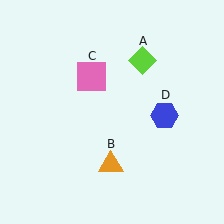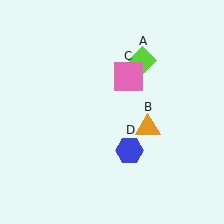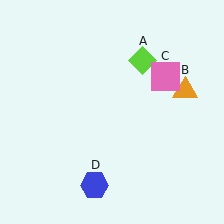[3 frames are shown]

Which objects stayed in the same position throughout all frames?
Lime diamond (object A) remained stationary.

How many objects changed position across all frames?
3 objects changed position: orange triangle (object B), pink square (object C), blue hexagon (object D).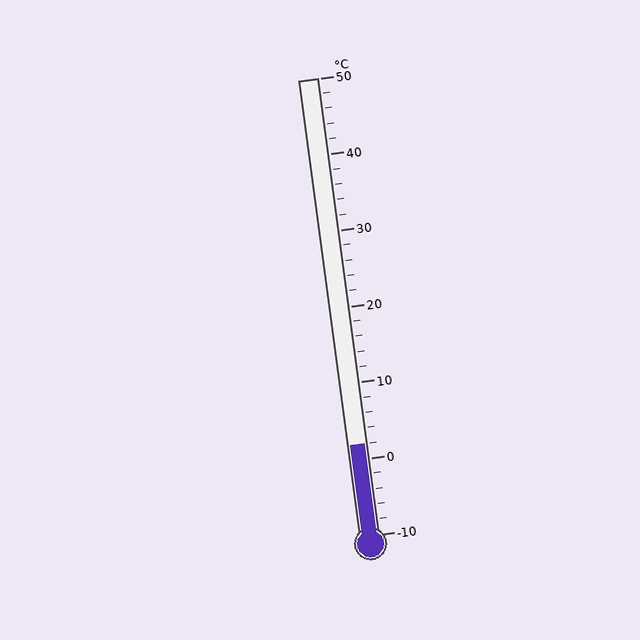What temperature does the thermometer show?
The thermometer shows approximately 2°C.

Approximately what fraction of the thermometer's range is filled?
The thermometer is filled to approximately 20% of its range.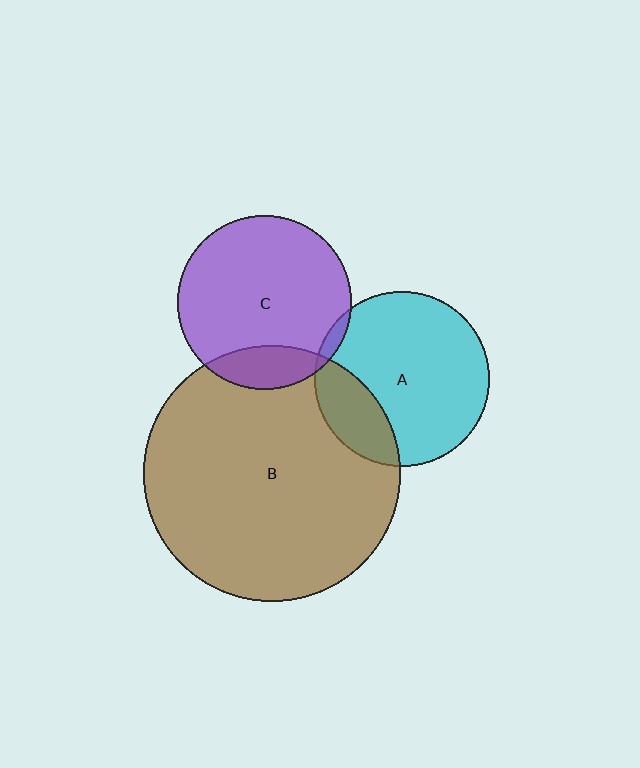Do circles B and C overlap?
Yes.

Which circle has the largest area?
Circle B (brown).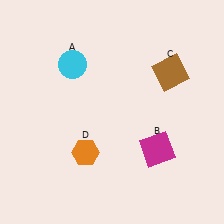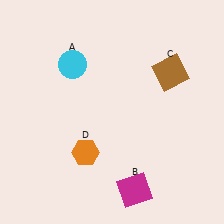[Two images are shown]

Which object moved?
The magenta square (B) moved down.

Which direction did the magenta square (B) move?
The magenta square (B) moved down.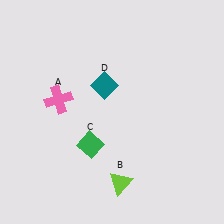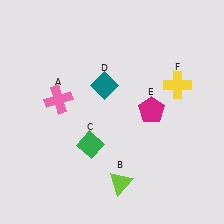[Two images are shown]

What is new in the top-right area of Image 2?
A magenta pentagon (E) was added in the top-right area of Image 2.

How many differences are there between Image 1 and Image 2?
There are 2 differences between the two images.